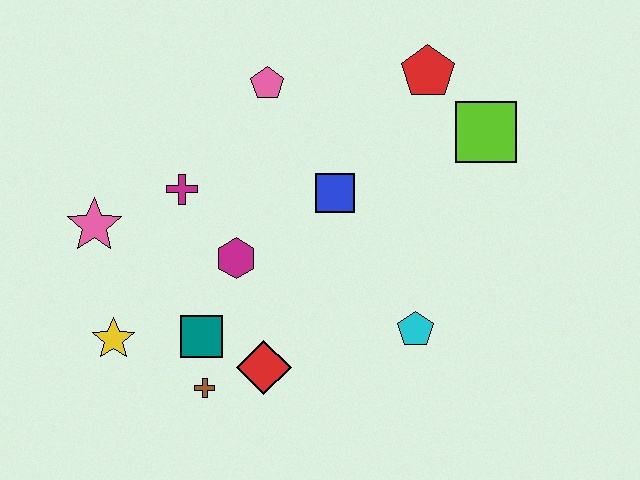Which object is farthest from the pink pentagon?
The brown cross is farthest from the pink pentagon.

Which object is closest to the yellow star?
The teal square is closest to the yellow star.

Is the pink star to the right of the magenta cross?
No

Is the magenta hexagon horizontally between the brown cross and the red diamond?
Yes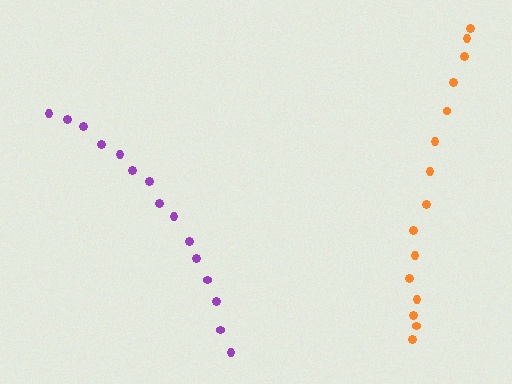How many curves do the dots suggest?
There are 2 distinct paths.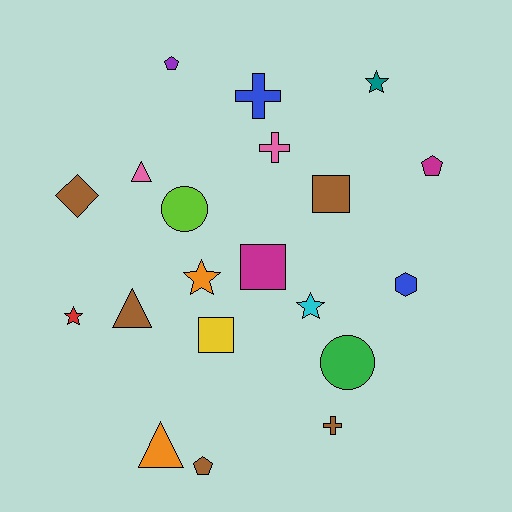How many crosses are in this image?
There are 3 crosses.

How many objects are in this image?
There are 20 objects.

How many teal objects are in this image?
There is 1 teal object.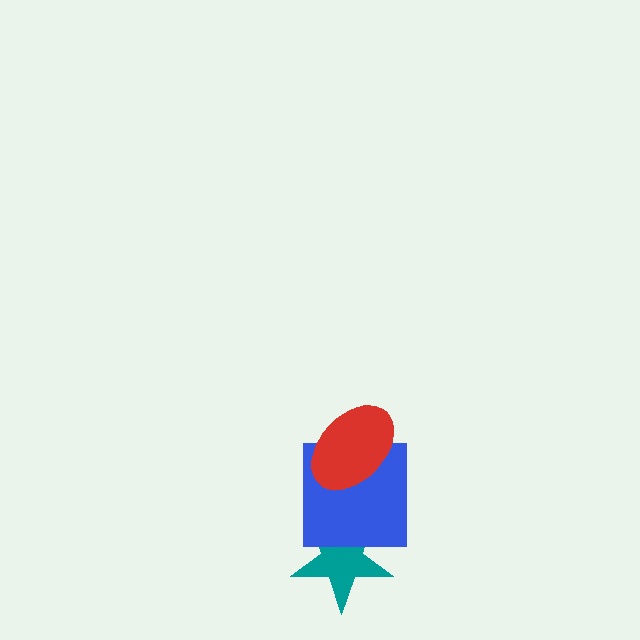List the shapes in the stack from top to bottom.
From top to bottom: the red ellipse, the blue square, the teal star.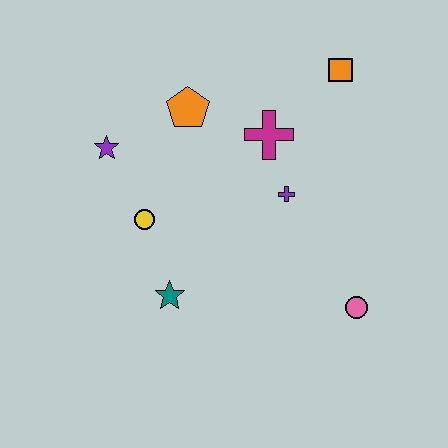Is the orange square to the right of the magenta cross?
Yes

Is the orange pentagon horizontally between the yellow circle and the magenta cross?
Yes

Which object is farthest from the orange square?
The teal star is farthest from the orange square.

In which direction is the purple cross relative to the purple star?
The purple cross is to the right of the purple star.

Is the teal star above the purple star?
No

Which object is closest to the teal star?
The yellow circle is closest to the teal star.